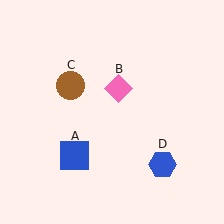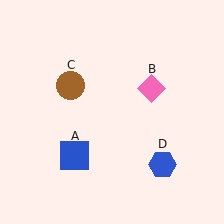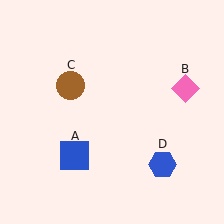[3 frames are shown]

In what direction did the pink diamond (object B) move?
The pink diamond (object B) moved right.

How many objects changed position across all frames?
1 object changed position: pink diamond (object B).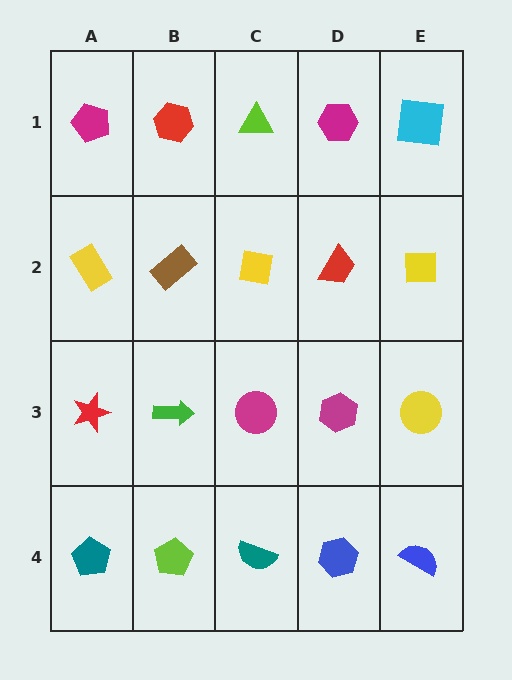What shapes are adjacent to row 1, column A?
A yellow rectangle (row 2, column A), a red hexagon (row 1, column B).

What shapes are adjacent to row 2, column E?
A cyan square (row 1, column E), a yellow circle (row 3, column E), a red trapezoid (row 2, column D).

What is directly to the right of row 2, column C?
A red trapezoid.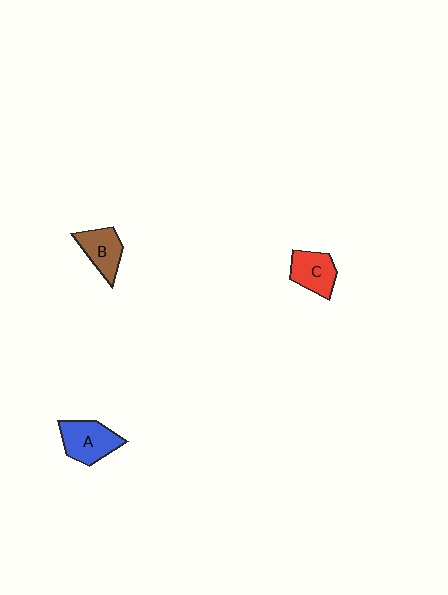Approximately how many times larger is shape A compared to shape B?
Approximately 1.2 times.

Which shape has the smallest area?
Shape C (red).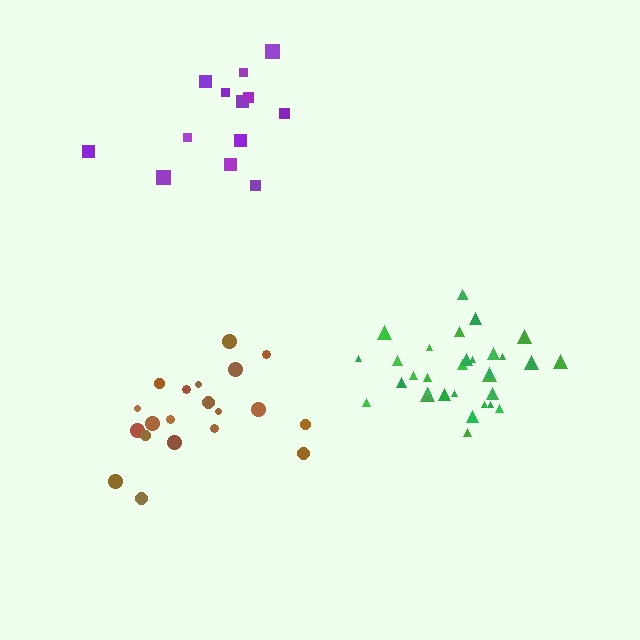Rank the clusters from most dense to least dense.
green, purple, brown.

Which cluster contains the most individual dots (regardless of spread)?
Green (32).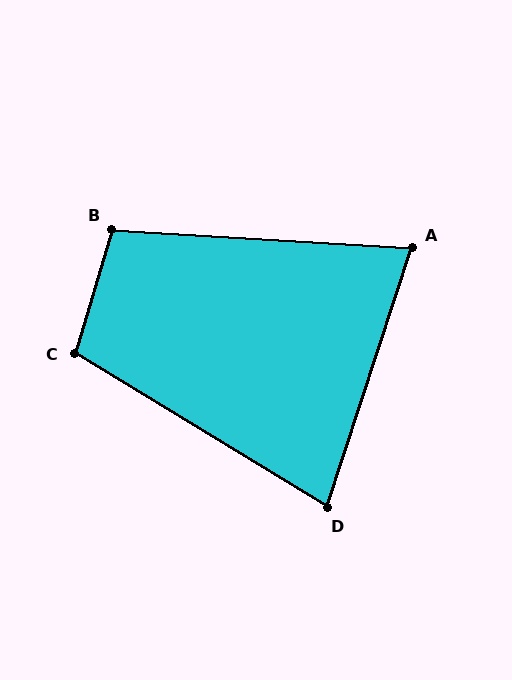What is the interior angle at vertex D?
Approximately 77 degrees (acute).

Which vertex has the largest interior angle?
C, at approximately 105 degrees.